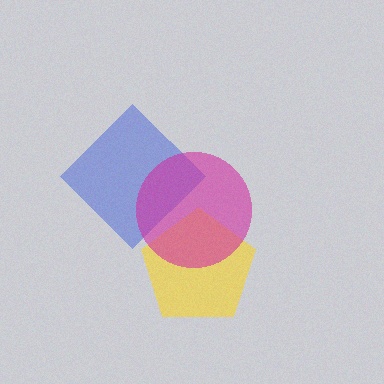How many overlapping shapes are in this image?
There are 3 overlapping shapes in the image.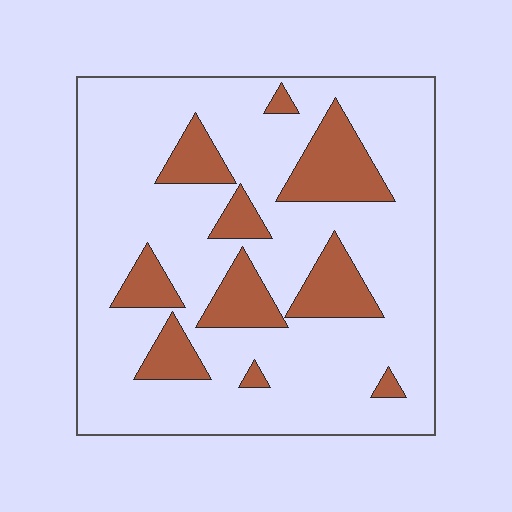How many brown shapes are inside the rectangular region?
10.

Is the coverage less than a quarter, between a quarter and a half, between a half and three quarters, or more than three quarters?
Less than a quarter.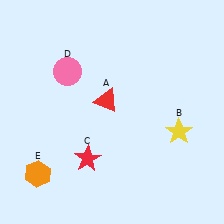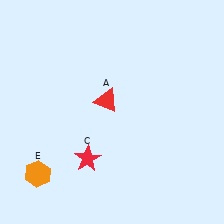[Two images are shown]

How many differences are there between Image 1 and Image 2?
There are 2 differences between the two images.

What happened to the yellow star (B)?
The yellow star (B) was removed in Image 2. It was in the bottom-right area of Image 1.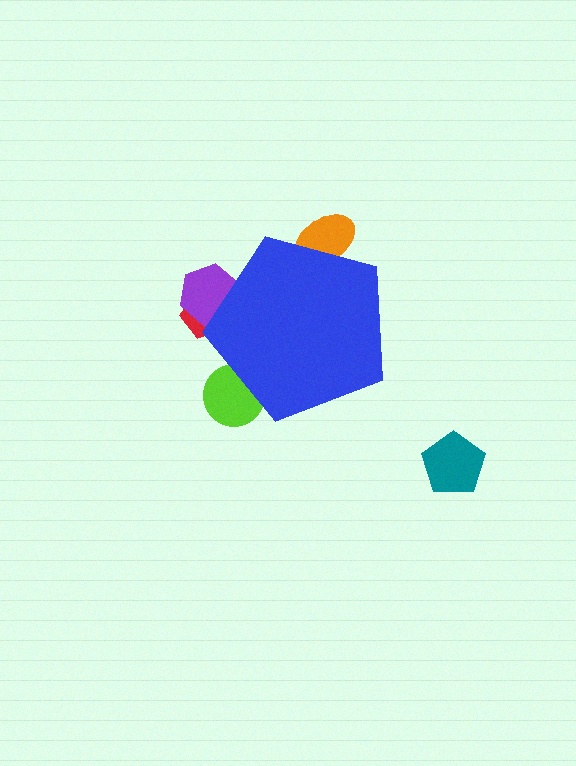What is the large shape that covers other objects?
A blue pentagon.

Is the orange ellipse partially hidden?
Yes, the orange ellipse is partially hidden behind the blue pentagon.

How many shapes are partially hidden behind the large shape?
4 shapes are partially hidden.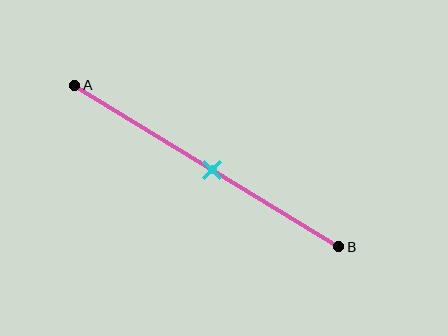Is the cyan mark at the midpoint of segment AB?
Yes, the mark is approximately at the midpoint.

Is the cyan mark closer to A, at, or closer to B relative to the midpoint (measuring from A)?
The cyan mark is approximately at the midpoint of segment AB.